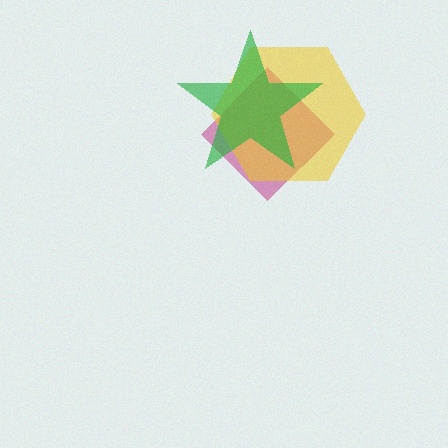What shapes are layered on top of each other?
The layered shapes are: a magenta diamond, a yellow hexagon, a green star.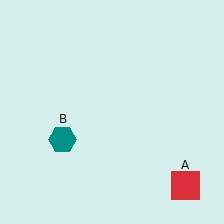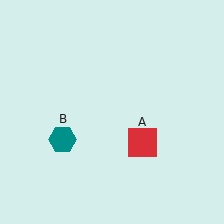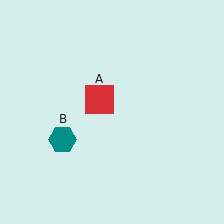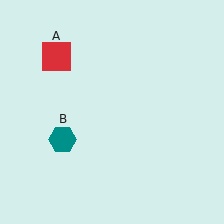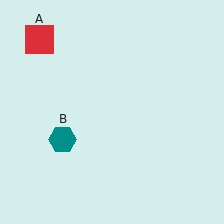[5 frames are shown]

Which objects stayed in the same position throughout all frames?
Teal hexagon (object B) remained stationary.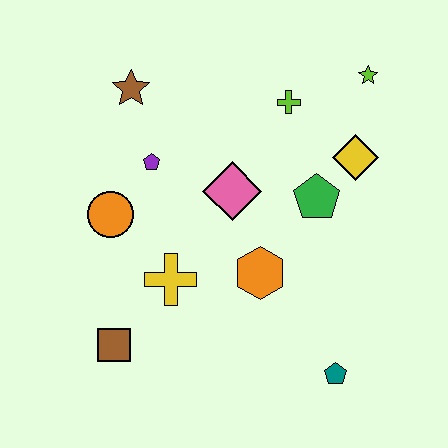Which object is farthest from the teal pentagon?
The brown star is farthest from the teal pentagon.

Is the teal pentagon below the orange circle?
Yes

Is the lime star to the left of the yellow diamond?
No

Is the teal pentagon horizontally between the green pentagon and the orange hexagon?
No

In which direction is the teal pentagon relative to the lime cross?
The teal pentagon is below the lime cross.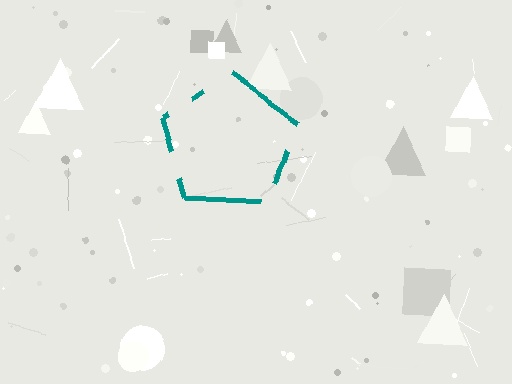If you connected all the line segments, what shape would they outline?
They would outline a pentagon.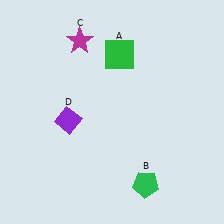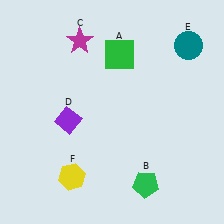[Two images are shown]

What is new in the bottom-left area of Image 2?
A yellow hexagon (F) was added in the bottom-left area of Image 2.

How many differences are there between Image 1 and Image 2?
There are 2 differences between the two images.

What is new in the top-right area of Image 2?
A teal circle (E) was added in the top-right area of Image 2.